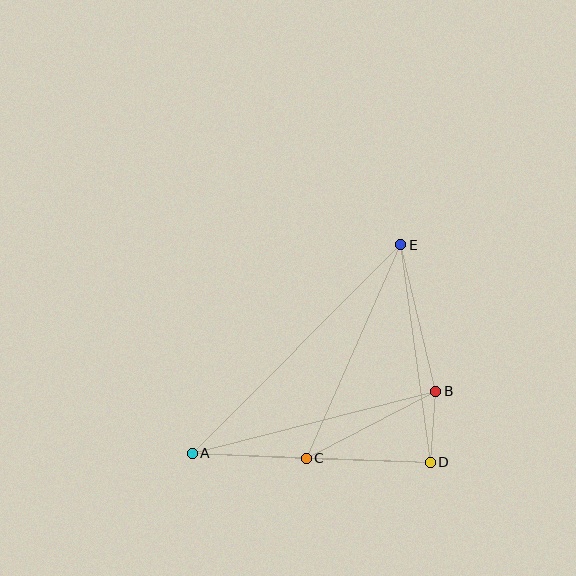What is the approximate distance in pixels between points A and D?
The distance between A and D is approximately 238 pixels.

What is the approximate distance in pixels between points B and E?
The distance between B and E is approximately 150 pixels.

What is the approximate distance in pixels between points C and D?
The distance between C and D is approximately 124 pixels.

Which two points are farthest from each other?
Points A and E are farthest from each other.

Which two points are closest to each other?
Points B and D are closest to each other.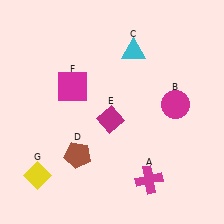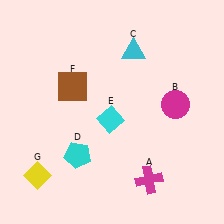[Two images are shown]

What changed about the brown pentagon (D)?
In Image 1, D is brown. In Image 2, it changed to cyan.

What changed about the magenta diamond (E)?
In Image 1, E is magenta. In Image 2, it changed to cyan.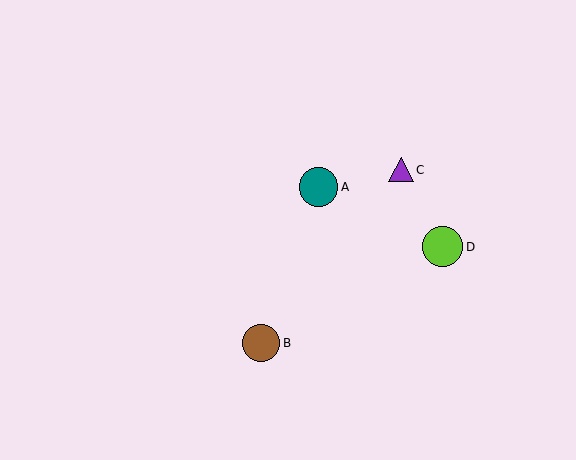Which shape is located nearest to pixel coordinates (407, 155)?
The purple triangle (labeled C) at (401, 170) is nearest to that location.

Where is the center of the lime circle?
The center of the lime circle is at (443, 247).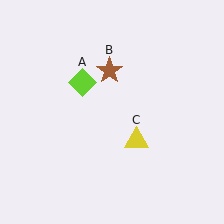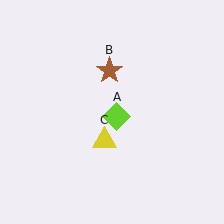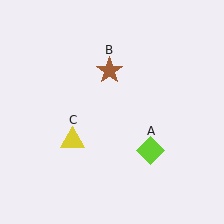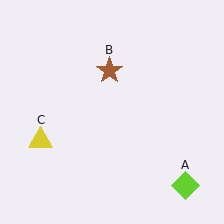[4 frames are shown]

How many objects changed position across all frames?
2 objects changed position: lime diamond (object A), yellow triangle (object C).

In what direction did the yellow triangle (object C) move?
The yellow triangle (object C) moved left.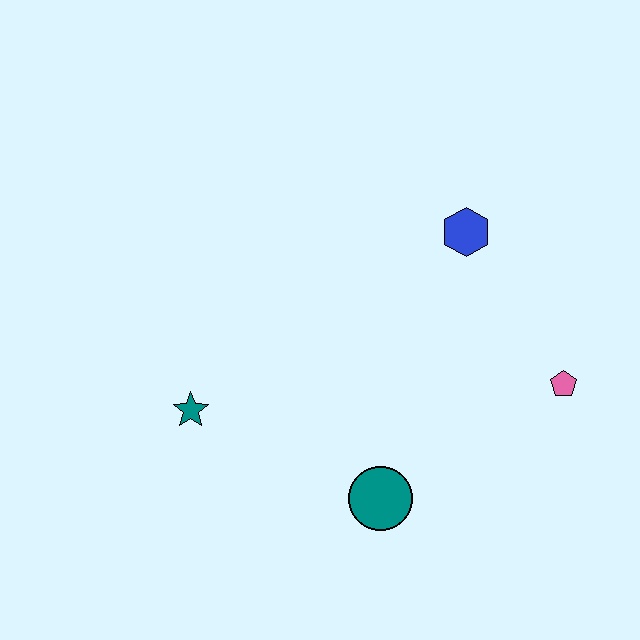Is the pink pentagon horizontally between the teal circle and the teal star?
No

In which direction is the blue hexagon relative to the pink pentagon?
The blue hexagon is above the pink pentagon.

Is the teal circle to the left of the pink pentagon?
Yes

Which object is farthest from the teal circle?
The blue hexagon is farthest from the teal circle.